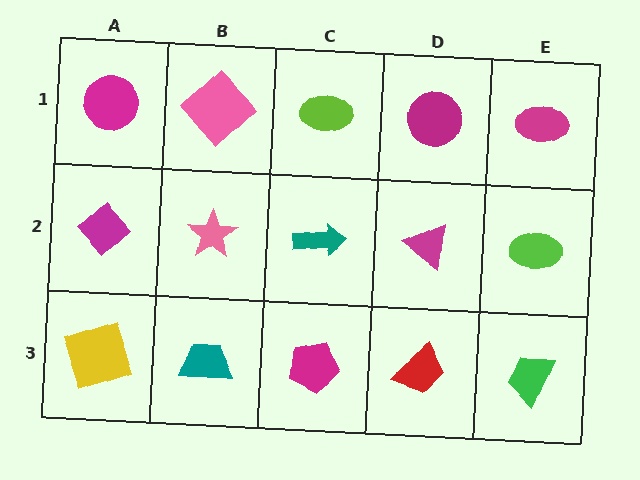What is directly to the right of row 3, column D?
A green trapezoid.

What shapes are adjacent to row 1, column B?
A pink star (row 2, column B), a magenta circle (row 1, column A), a lime ellipse (row 1, column C).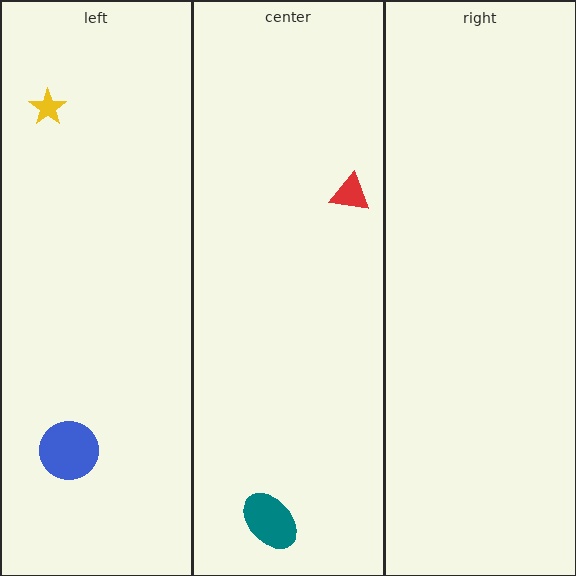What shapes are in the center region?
The teal ellipse, the red triangle.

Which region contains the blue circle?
The left region.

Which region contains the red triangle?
The center region.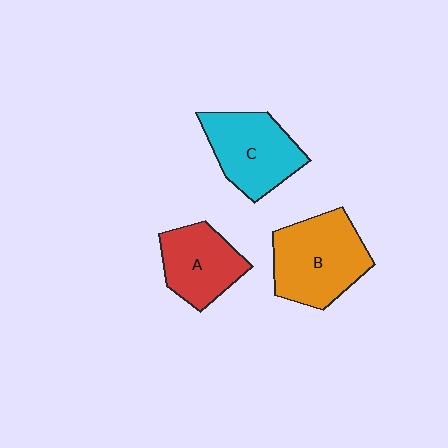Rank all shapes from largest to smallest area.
From largest to smallest: B (orange), C (cyan), A (red).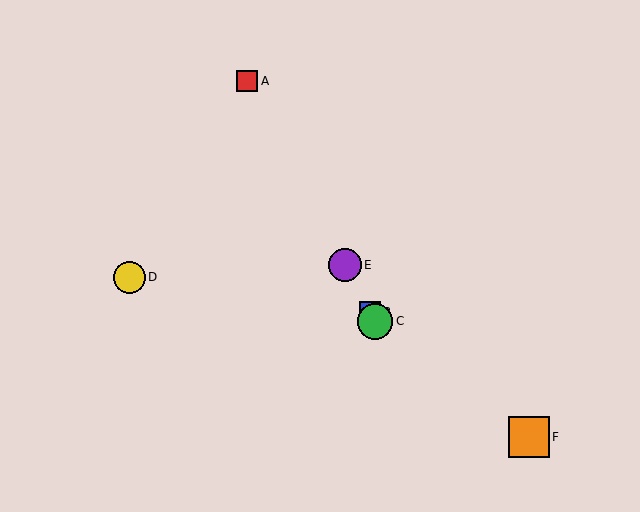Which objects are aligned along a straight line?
Objects A, B, C, E are aligned along a straight line.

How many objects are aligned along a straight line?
4 objects (A, B, C, E) are aligned along a straight line.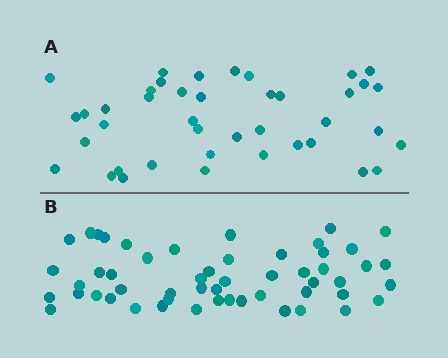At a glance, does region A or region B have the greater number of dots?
Region B (the bottom region) has more dots.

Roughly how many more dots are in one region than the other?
Region B has roughly 12 or so more dots than region A.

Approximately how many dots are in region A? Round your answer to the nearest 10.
About 40 dots. (The exact count is 41, which rounds to 40.)